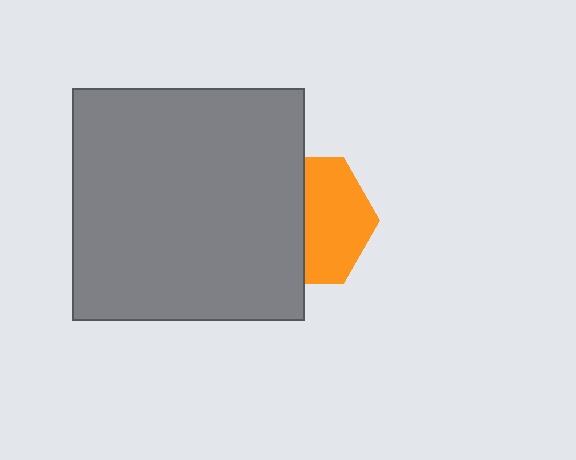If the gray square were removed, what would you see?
You would see the complete orange hexagon.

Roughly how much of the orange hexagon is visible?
About half of it is visible (roughly 52%).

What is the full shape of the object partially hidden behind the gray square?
The partially hidden object is an orange hexagon.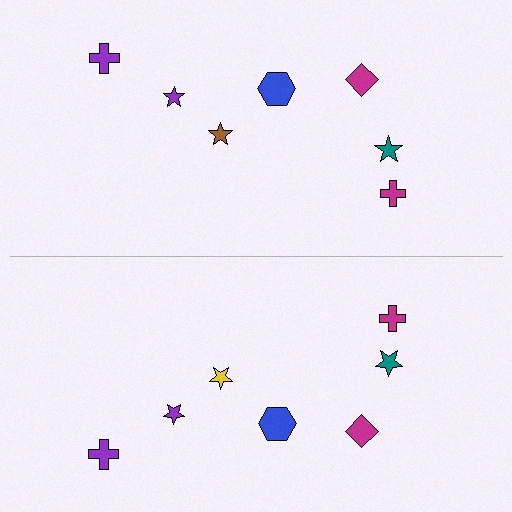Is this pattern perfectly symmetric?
No, the pattern is not perfectly symmetric. The yellow star on the bottom side breaks the symmetry — its mirror counterpart is brown.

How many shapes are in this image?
There are 14 shapes in this image.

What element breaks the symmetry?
The yellow star on the bottom side breaks the symmetry — its mirror counterpart is brown.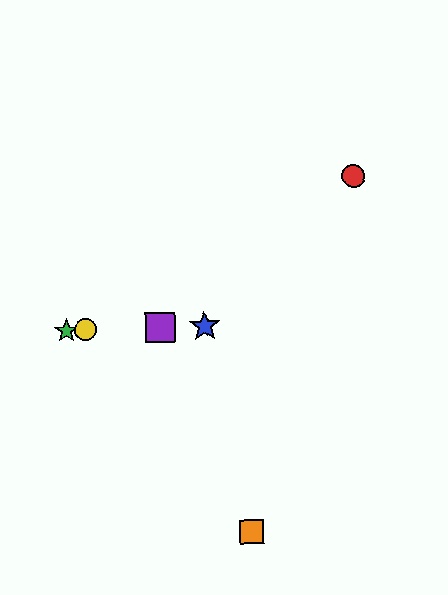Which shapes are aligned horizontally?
The blue star, the green star, the yellow circle, the purple square are aligned horizontally.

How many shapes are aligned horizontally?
4 shapes (the blue star, the green star, the yellow circle, the purple square) are aligned horizontally.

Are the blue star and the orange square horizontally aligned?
No, the blue star is at y≈326 and the orange square is at y≈532.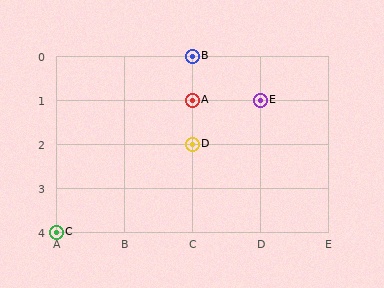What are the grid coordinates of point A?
Point A is at grid coordinates (C, 1).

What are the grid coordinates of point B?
Point B is at grid coordinates (C, 0).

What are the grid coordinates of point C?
Point C is at grid coordinates (A, 4).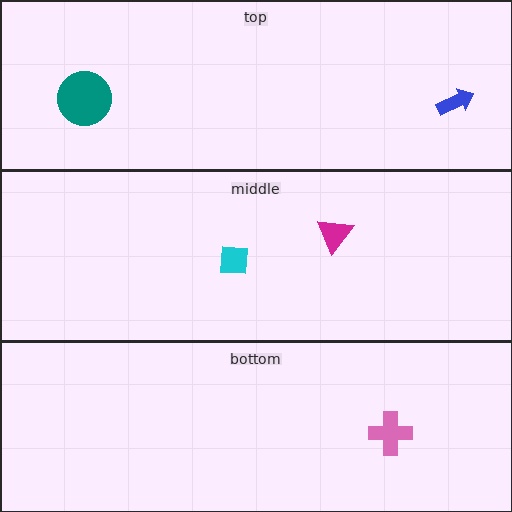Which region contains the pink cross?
The bottom region.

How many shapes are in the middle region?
2.